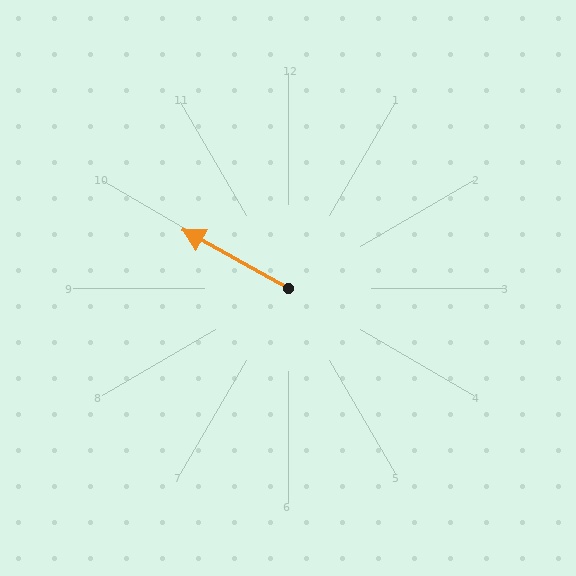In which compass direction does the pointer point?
Northwest.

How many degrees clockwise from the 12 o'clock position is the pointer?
Approximately 299 degrees.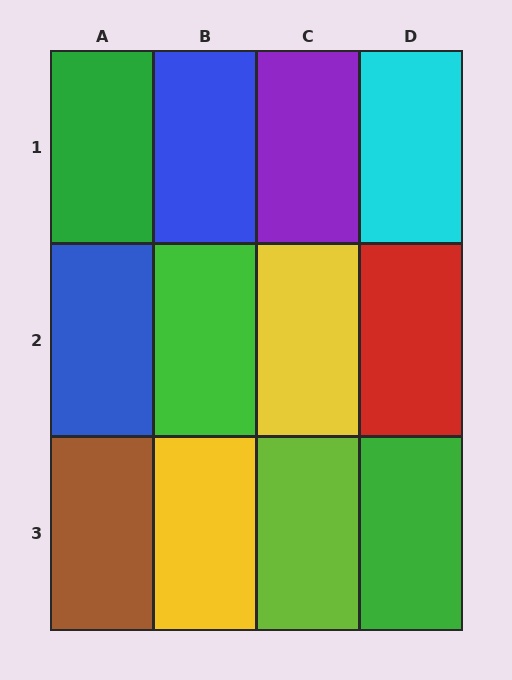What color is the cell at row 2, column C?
Yellow.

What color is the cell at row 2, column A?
Blue.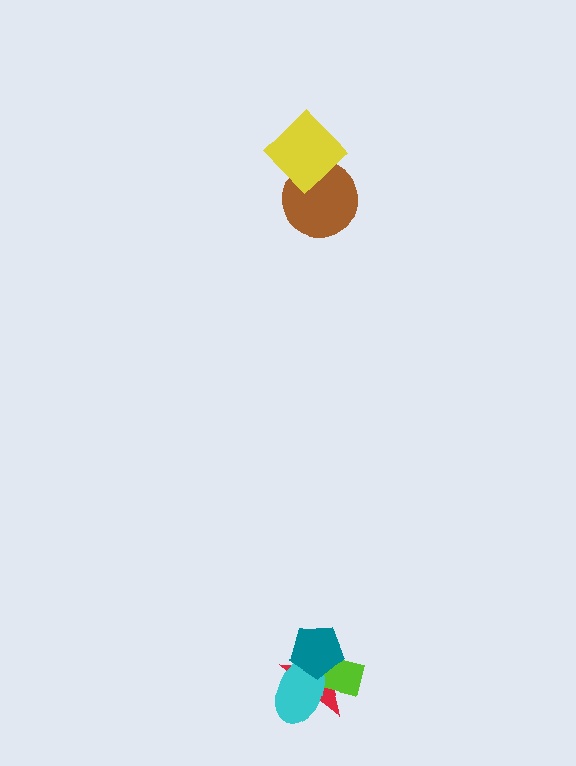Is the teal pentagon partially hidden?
No, no other shape covers it.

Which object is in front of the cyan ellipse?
The teal pentagon is in front of the cyan ellipse.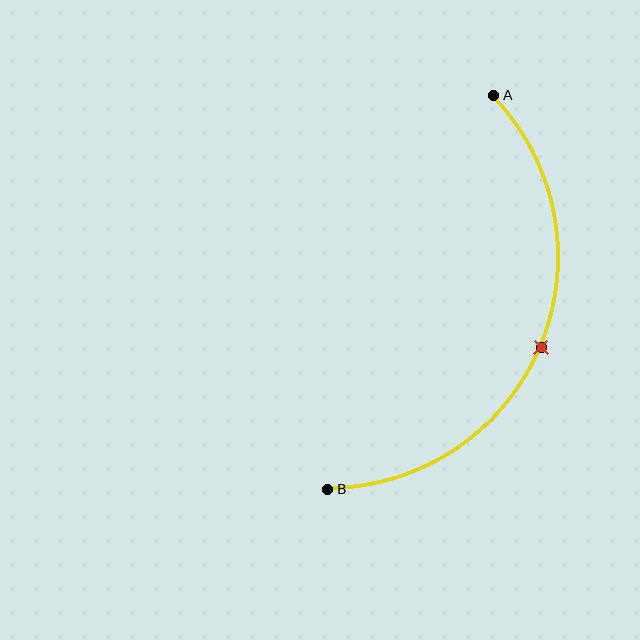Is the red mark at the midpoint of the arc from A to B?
Yes. The red mark lies on the arc at equal arc-length from both A and B — it is the arc midpoint.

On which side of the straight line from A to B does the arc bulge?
The arc bulges to the right of the straight line connecting A and B.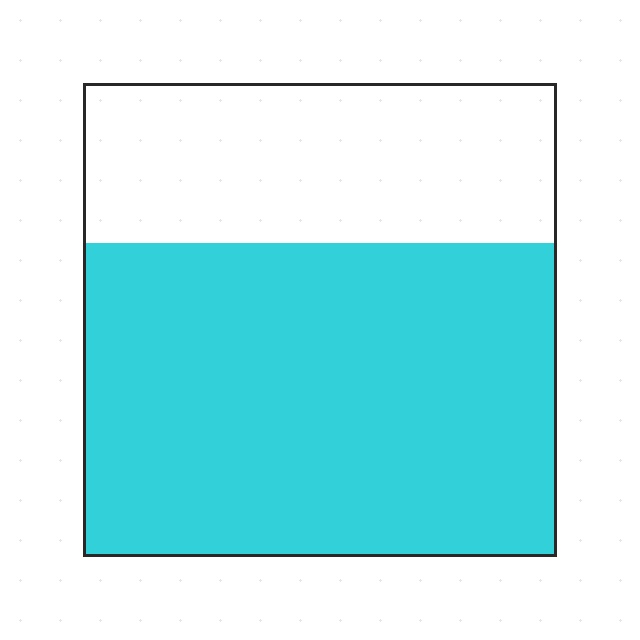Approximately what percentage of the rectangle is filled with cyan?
Approximately 65%.